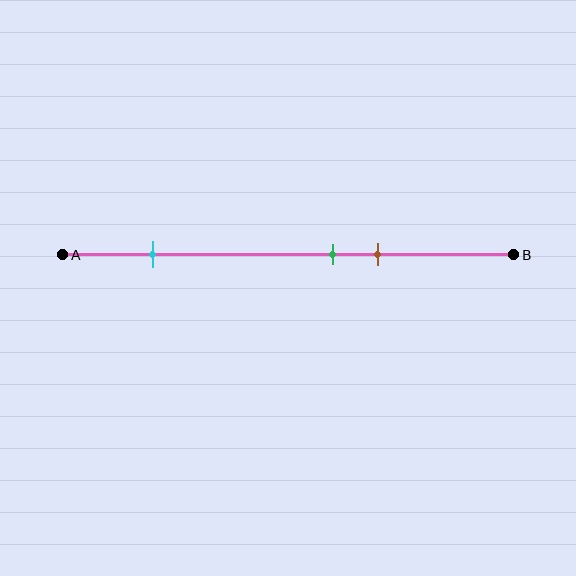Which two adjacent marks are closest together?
The green and brown marks are the closest adjacent pair.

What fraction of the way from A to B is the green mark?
The green mark is approximately 60% (0.6) of the way from A to B.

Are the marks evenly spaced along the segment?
No, the marks are not evenly spaced.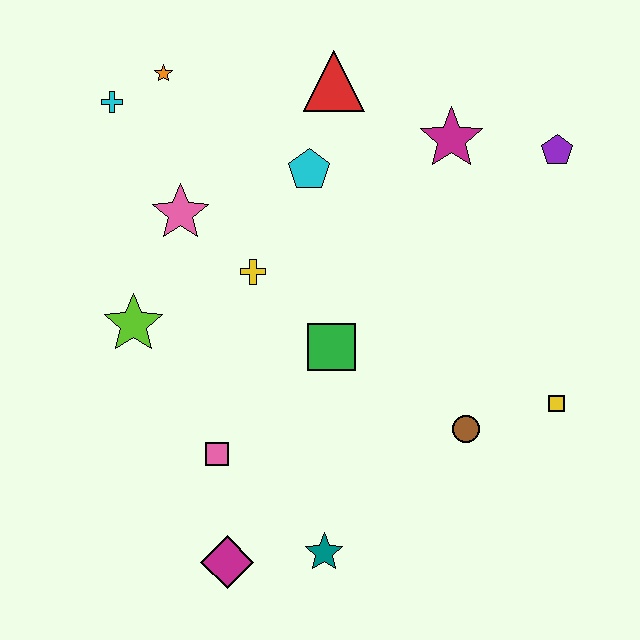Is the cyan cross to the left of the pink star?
Yes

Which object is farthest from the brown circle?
The cyan cross is farthest from the brown circle.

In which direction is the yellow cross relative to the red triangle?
The yellow cross is below the red triangle.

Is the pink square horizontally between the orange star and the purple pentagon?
Yes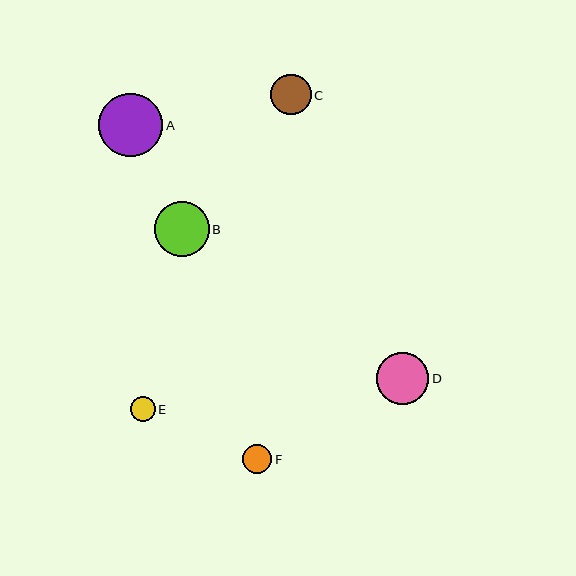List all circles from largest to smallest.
From largest to smallest: A, B, D, C, F, E.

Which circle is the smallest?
Circle E is the smallest with a size of approximately 25 pixels.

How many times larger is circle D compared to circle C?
Circle D is approximately 1.3 times the size of circle C.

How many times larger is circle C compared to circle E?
Circle C is approximately 1.6 times the size of circle E.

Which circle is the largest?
Circle A is the largest with a size of approximately 64 pixels.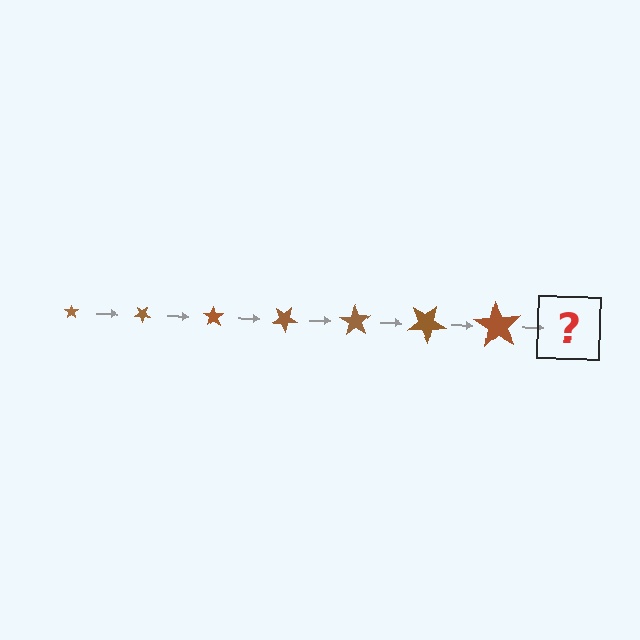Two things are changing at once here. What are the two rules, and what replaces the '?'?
The two rules are that the star grows larger each step and it rotates 35 degrees each step. The '?' should be a star, larger than the previous one and rotated 245 degrees from the start.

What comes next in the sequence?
The next element should be a star, larger than the previous one and rotated 245 degrees from the start.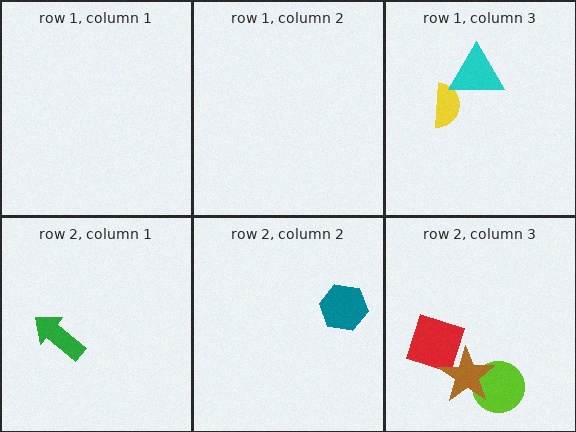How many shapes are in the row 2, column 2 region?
1.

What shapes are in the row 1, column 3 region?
The yellow semicircle, the cyan triangle.